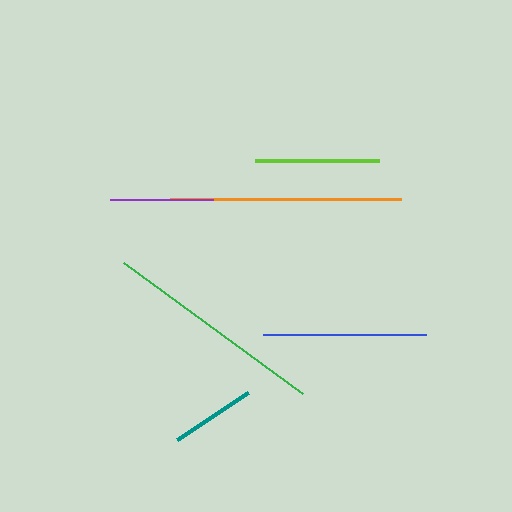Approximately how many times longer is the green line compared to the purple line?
The green line is approximately 2.2 times the length of the purple line.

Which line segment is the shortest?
The teal line is the shortest at approximately 86 pixels.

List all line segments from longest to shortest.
From longest to shortest: orange, green, blue, lime, purple, teal.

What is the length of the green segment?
The green segment is approximately 222 pixels long.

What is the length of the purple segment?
The purple segment is approximately 103 pixels long.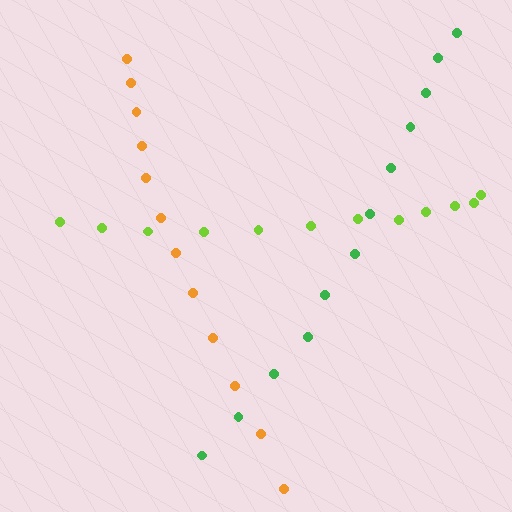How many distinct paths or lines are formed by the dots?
There are 3 distinct paths.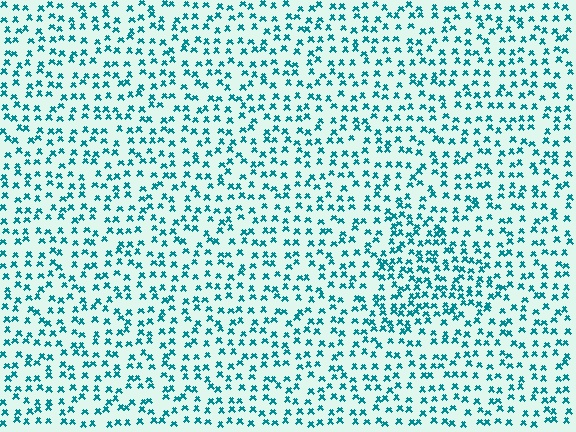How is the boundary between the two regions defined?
The boundary is defined by a change in element density (approximately 1.6x ratio). All elements are the same color, size, and shape.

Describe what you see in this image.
The image contains small teal elements arranged at two different densities. A triangle-shaped region is visible where the elements are more densely packed than the surrounding area.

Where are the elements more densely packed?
The elements are more densely packed inside the triangle boundary.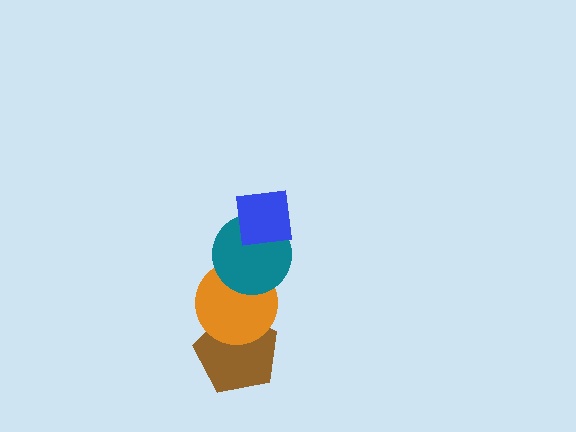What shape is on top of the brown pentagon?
The orange circle is on top of the brown pentagon.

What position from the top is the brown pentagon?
The brown pentagon is 4th from the top.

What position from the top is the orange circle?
The orange circle is 3rd from the top.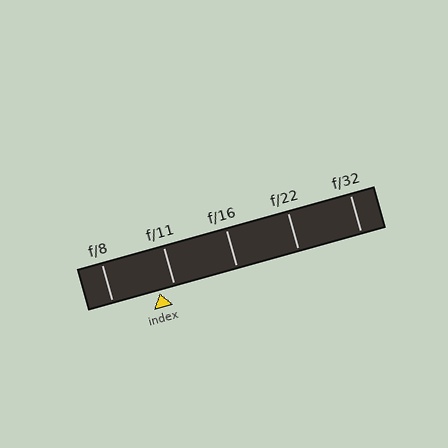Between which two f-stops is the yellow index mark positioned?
The index mark is between f/8 and f/11.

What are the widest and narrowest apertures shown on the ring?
The widest aperture shown is f/8 and the narrowest is f/32.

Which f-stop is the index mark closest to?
The index mark is closest to f/11.